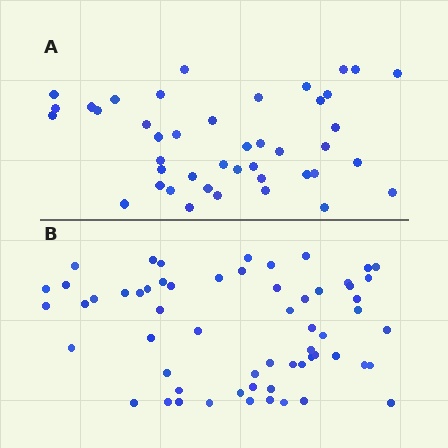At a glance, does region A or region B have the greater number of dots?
Region B (the bottom region) has more dots.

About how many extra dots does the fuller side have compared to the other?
Region B has approximately 15 more dots than region A.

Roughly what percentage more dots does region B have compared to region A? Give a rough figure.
About 40% more.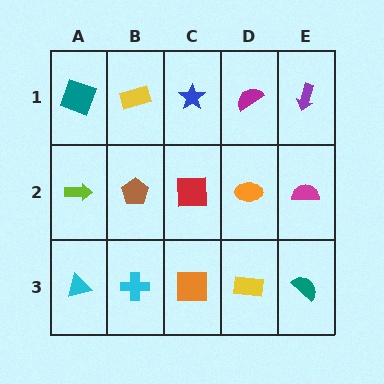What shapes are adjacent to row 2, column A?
A teal square (row 1, column A), a cyan triangle (row 3, column A), a brown pentagon (row 2, column B).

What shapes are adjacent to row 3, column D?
An orange ellipse (row 2, column D), an orange square (row 3, column C), a teal semicircle (row 3, column E).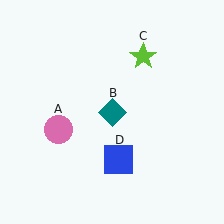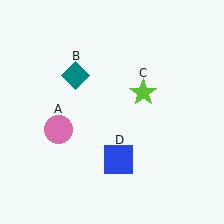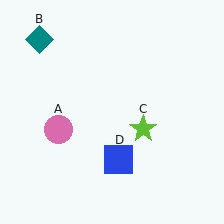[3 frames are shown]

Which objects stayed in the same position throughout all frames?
Pink circle (object A) and blue square (object D) remained stationary.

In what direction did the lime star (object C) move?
The lime star (object C) moved down.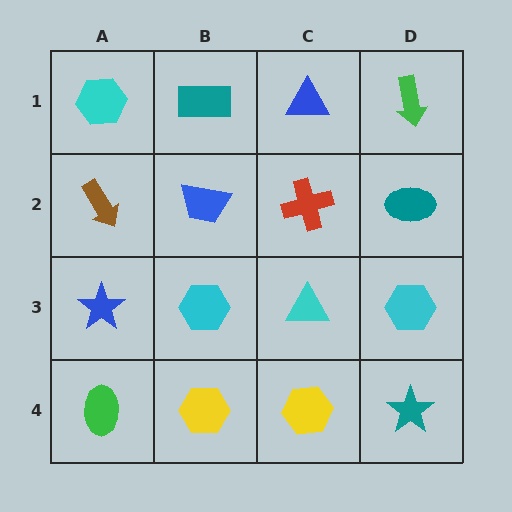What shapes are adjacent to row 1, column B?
A blue trapezoid (row 2, column B), a cyan hexagon (row 1, column A), a blue triangle (row 1, column C).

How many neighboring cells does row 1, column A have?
2.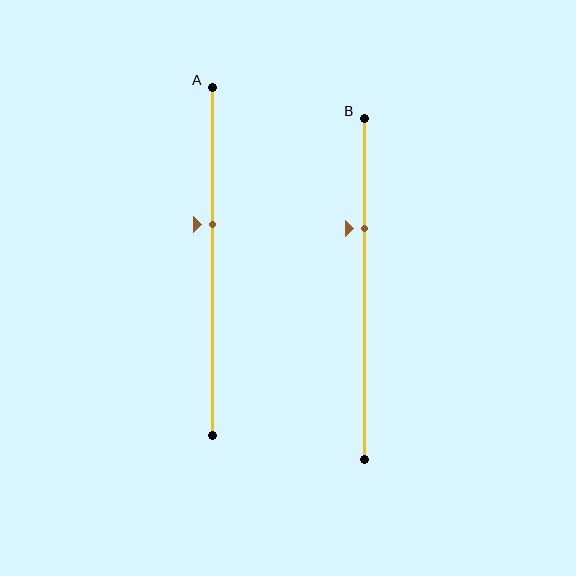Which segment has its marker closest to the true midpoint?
Segment A has its marker closest to the true midpoint.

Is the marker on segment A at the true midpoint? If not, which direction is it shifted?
No, the marker on segment A is shifted upward by about 10% of the segment length.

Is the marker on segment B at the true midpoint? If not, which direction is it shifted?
No, the marker on segment B is shifted upward by about 18% of the segment length.